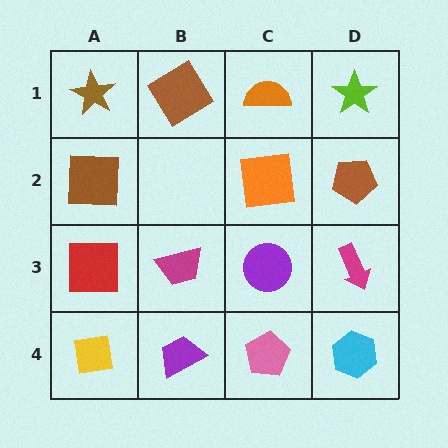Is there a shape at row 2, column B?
No, that cell is empty.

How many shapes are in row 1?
4 shapes.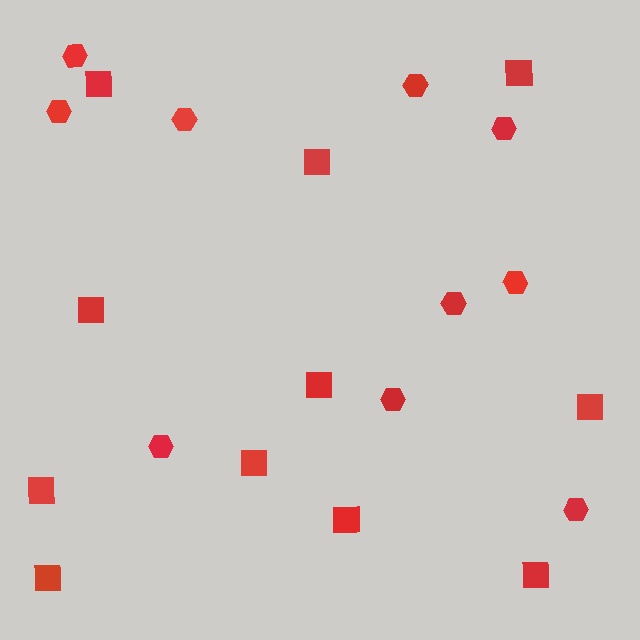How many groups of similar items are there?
There are 2 groups: one group of squares (11) and one group of hexagons (10).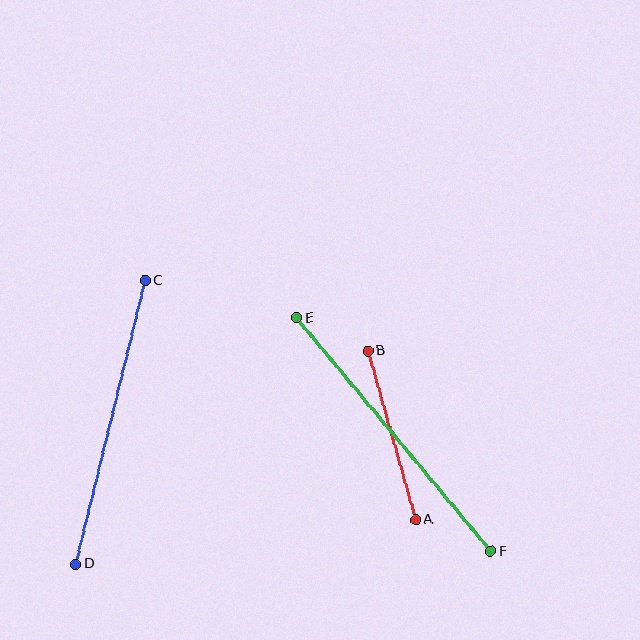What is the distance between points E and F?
The distance is approximately 303 pixels.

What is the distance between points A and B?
The distance is approximately 175 pixels.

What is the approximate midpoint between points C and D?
The midpoint is at approximately (111, 422) pixels.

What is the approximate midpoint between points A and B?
The midpoint is at approximately (392, 435) pixels.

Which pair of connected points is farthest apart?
Points E and F are farthest apart.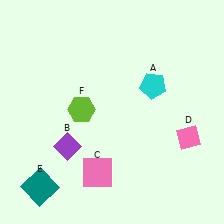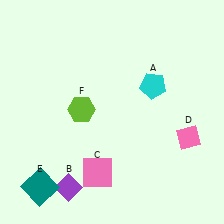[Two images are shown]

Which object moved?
The purple diamond (B) moved down.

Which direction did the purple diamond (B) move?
The purple diamond (B) moved down.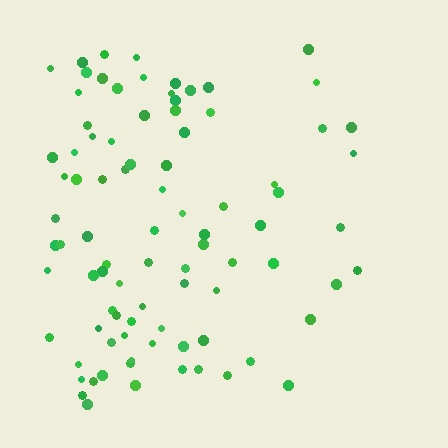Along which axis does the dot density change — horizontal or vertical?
Horizontal.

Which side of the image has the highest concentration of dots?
The left.